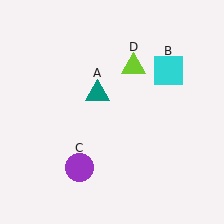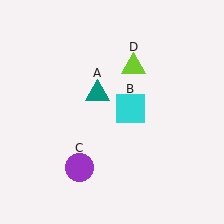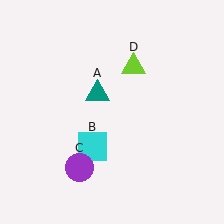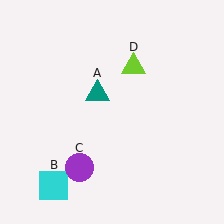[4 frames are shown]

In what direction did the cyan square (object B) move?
The cyan square (object B) moved down and to the left.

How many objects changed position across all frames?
1 object changed position: cyan square (object B).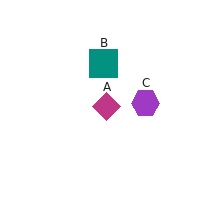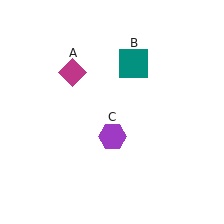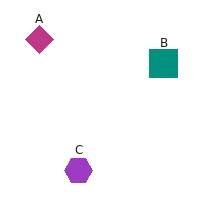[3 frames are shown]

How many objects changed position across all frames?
3 objects changed position: magenta diamond (object A), teal square (object B), purple hexagon (object C).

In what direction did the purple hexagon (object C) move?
The purple hexagon (object C) moved down and to the left.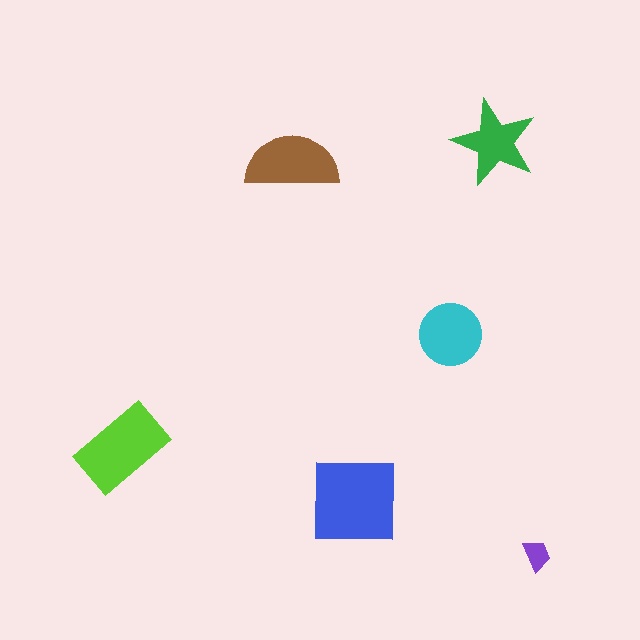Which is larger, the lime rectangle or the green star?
The lime rectangle.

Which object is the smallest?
The purple trapezoid.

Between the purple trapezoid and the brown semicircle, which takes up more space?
The brown semicircle.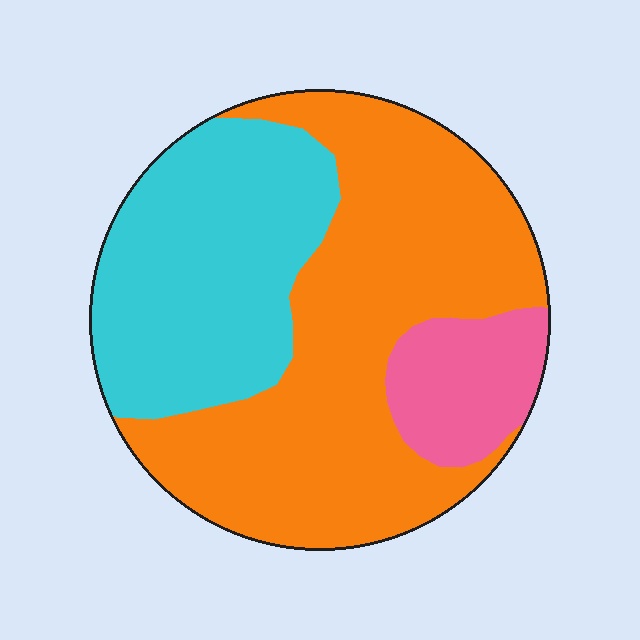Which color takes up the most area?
Orange, at roughly 55%.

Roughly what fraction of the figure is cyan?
Cyan covers around 35% of the figure.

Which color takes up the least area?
Pink, at roughly 10%.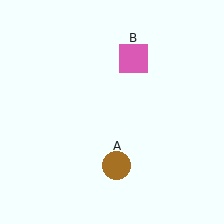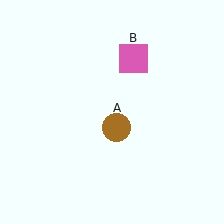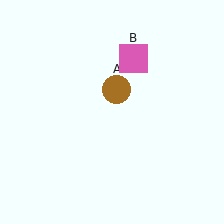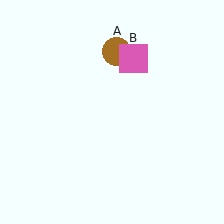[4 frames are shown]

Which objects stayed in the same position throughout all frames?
Pink square (object B) remained stationary.